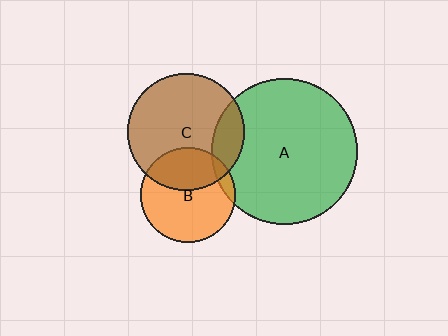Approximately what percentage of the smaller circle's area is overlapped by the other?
Approximately 10%.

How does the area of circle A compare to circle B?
Approximately 2.3 times.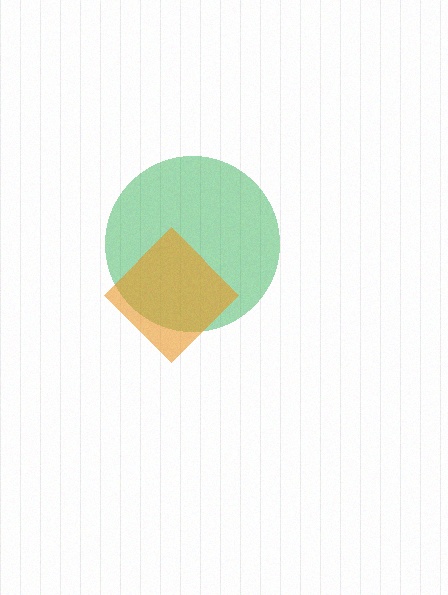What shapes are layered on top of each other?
The layered shapes are: a green circle, an orange diamond.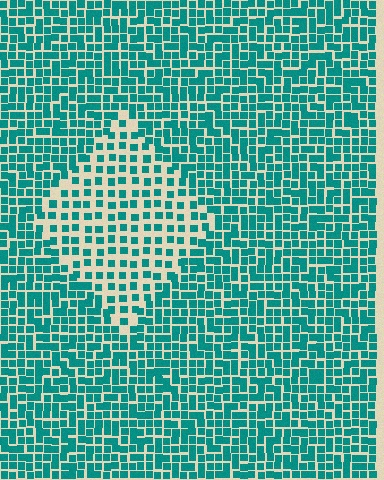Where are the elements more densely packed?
The elements are more densely packed outside the diamond boundary.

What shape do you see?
I see a diamond.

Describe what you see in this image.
The image contains small teal elements arranged at two different densities. A diamond-shaped region is visible where the elements are less densely packed than the surrounding area.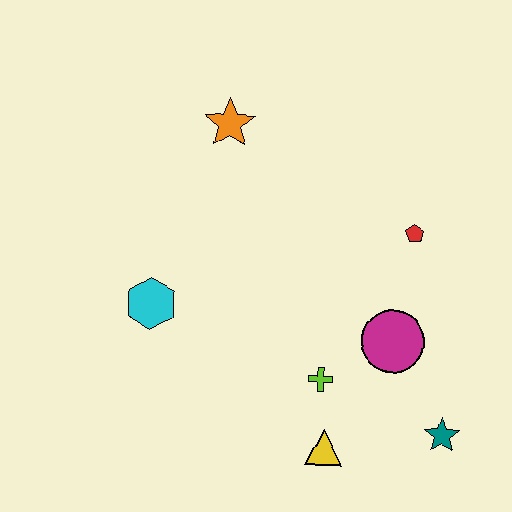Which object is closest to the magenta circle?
The lime cross is closest to the magenta circle.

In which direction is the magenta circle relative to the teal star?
The magenta circle is above the teal star.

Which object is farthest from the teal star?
The orange star is farthest from the teal star.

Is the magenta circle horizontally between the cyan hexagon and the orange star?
No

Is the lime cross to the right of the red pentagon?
No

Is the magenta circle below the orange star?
Yes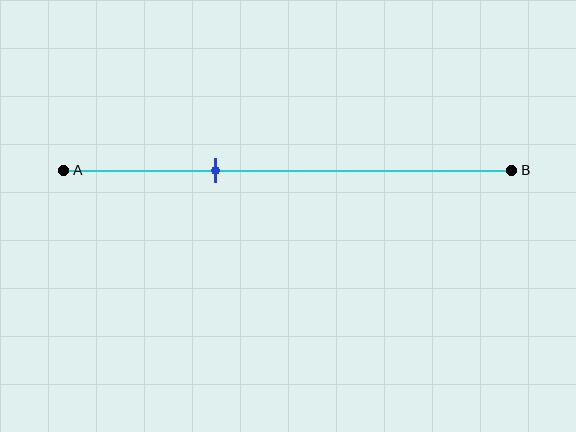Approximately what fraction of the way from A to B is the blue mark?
The blue mark is approximately 35% of the way from A to B.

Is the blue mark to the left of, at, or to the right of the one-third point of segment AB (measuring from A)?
The blue mark is approximately at the one-third point of segment AB.